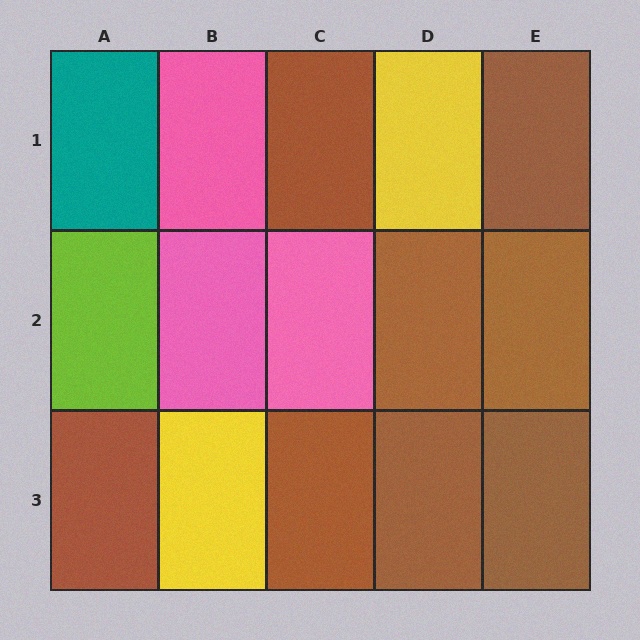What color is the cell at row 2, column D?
Brown.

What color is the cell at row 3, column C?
Brown.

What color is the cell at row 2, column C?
Pink.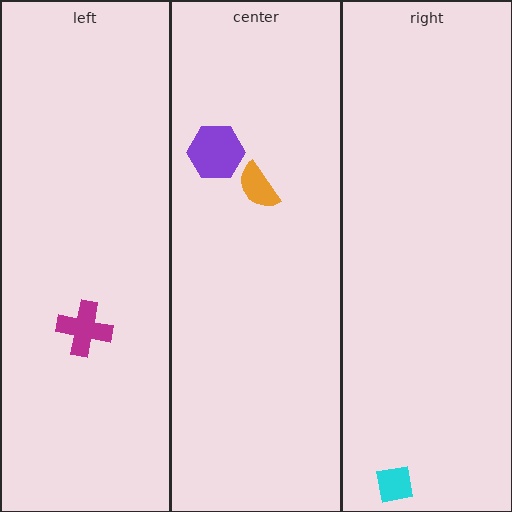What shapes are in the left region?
The magenta cross.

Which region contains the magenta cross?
The left region.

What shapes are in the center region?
The purple hexagon, the orange semicircle.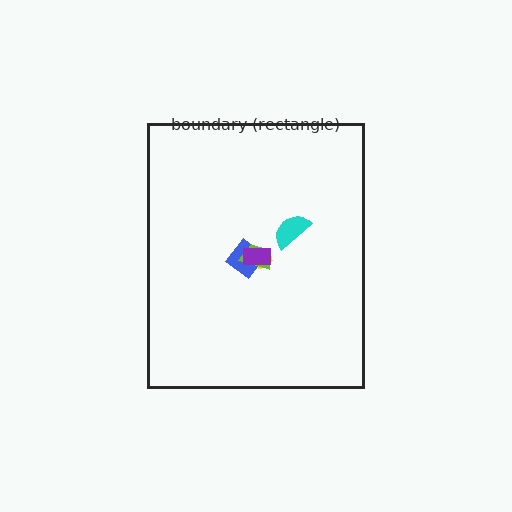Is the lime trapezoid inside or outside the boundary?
Inside.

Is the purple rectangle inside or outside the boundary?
Inside.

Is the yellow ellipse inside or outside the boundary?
Inside.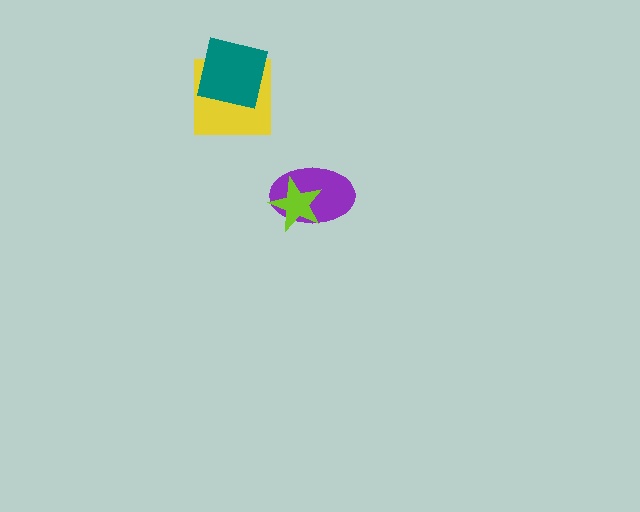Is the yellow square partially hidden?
Yes, it is partially covered by another shape.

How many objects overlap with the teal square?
1 object overlaps with the teal square.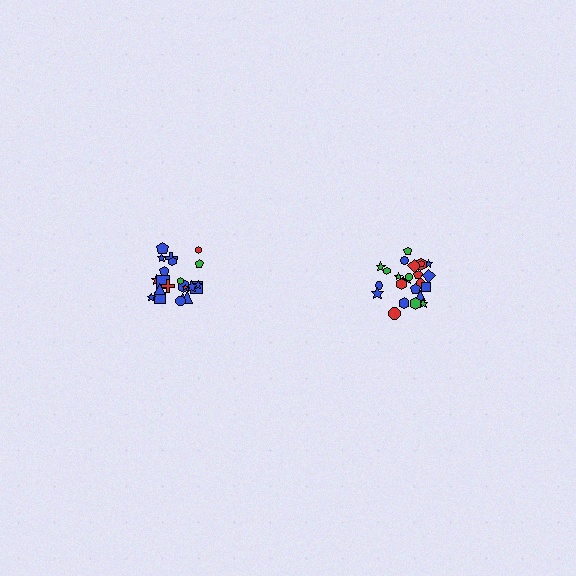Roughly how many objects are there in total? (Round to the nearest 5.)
Roughly 45 objects in total.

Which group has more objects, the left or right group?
The right group.